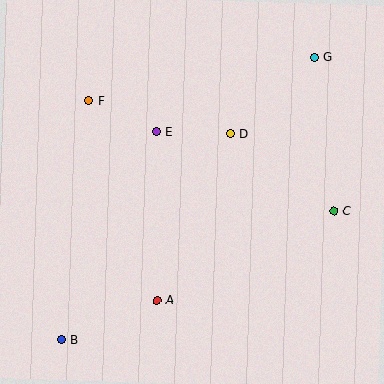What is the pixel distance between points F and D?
The distance between F and D is 145 pixels.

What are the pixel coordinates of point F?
Point F is at (88, 101).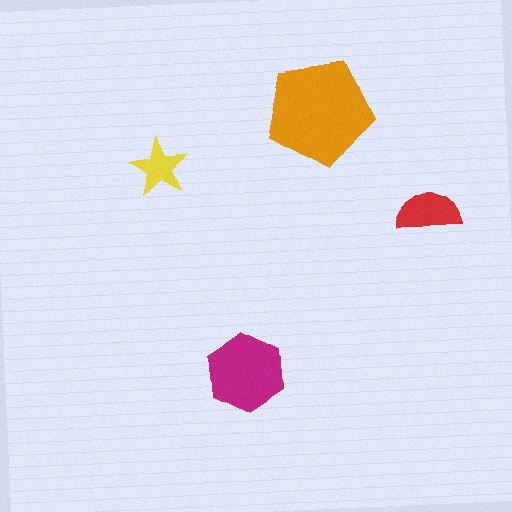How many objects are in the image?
There are 4 objects in the image.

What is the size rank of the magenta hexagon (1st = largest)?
2nd.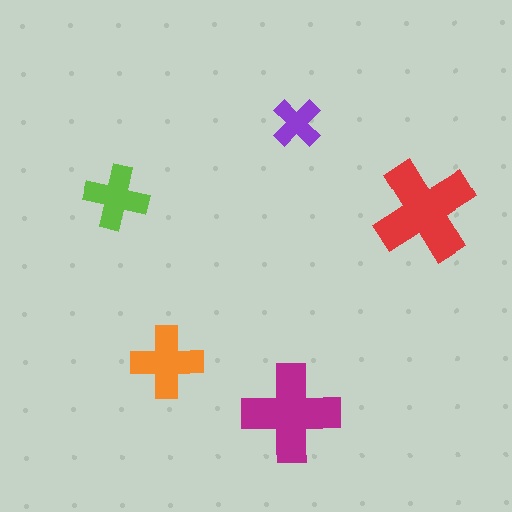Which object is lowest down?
The magenta cross is bottommost.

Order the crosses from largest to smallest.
the red one, the magenta one, the orange one, the lime one, the purple one.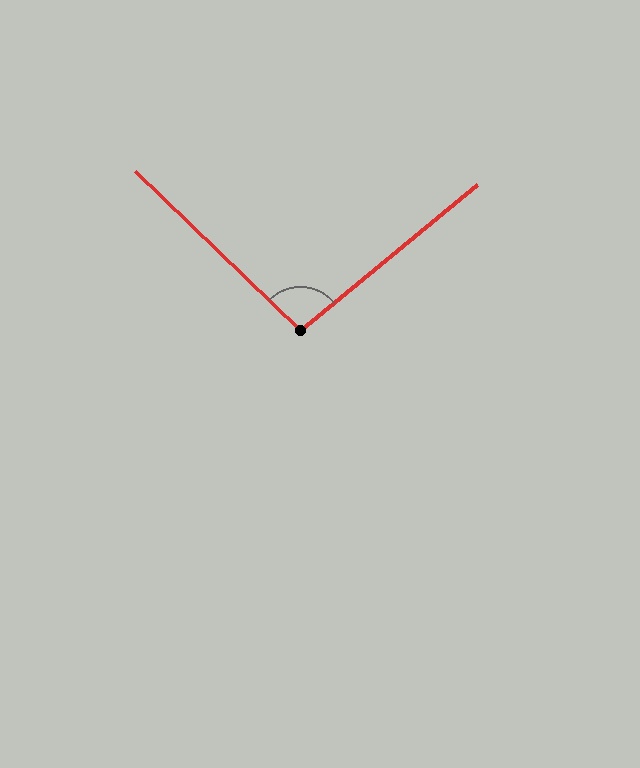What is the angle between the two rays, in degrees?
Approximately 97 degrees.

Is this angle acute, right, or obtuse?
It is obtuse.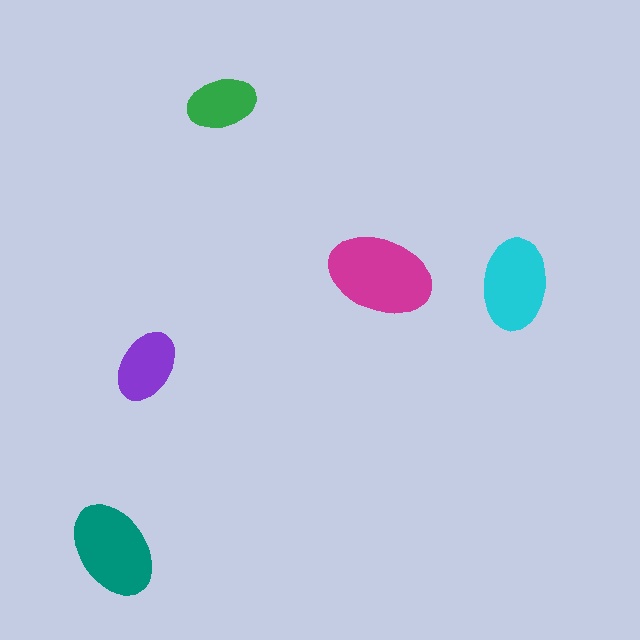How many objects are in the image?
There are 5 objects in the image.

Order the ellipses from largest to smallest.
the magenta one, the teal one, the cyan one, the purple one, the green one.